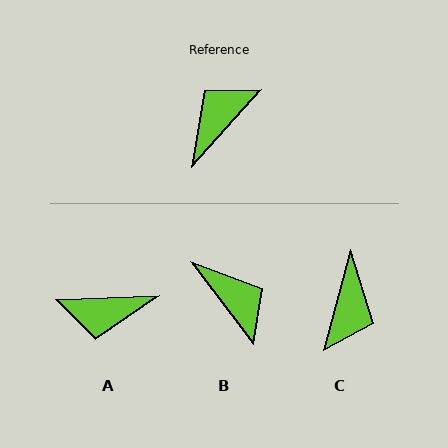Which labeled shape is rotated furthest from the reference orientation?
C, about 153 degrees away.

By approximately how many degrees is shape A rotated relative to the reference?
Approximately 134 degrees counter-clockwise.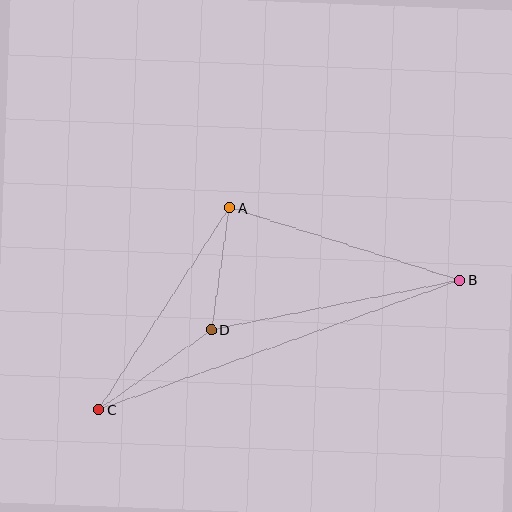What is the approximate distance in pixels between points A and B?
The distance between A and B is approximately 241 pixels.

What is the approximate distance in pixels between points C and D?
The distance between C and D is approximately 138 pixels.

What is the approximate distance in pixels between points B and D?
The distance between B and D is approximately 253 pixels.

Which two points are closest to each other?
Points A and D are closest to each other.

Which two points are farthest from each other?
Points B and C are farthest from each other.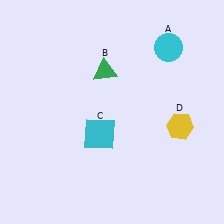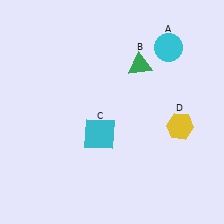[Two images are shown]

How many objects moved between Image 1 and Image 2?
1 object moved between the two images.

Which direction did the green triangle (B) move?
The green triangle (B) moved right.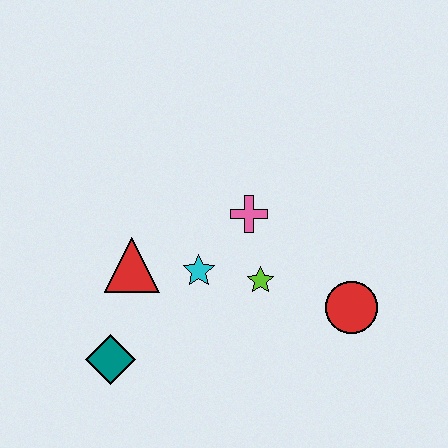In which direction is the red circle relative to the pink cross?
The red circle is to the right of the pink cross.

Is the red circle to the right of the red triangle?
Yes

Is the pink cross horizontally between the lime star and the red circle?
No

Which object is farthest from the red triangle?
The red circle is farthest from the red triangle.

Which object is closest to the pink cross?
The lime star is closest to the pink cross.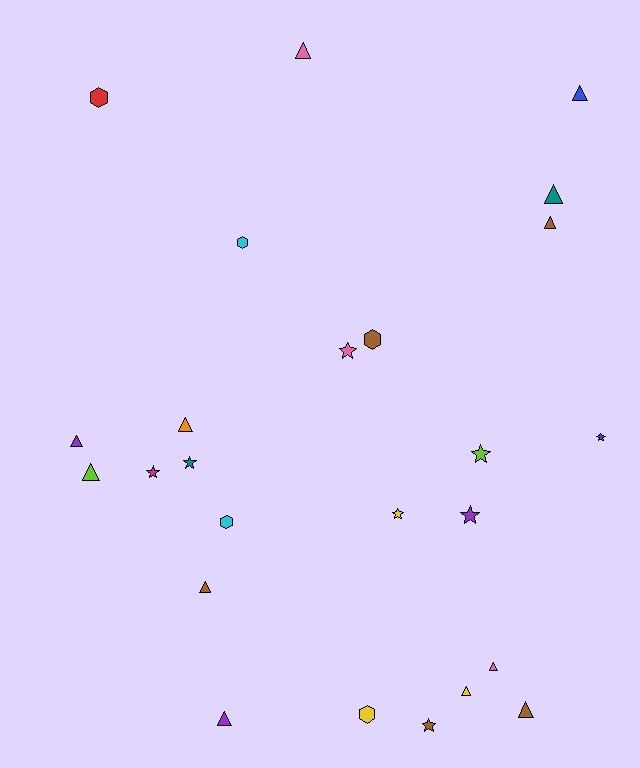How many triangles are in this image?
There are 12 triangles.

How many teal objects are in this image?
There are 2 teal objects.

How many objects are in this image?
There are 25 objects.